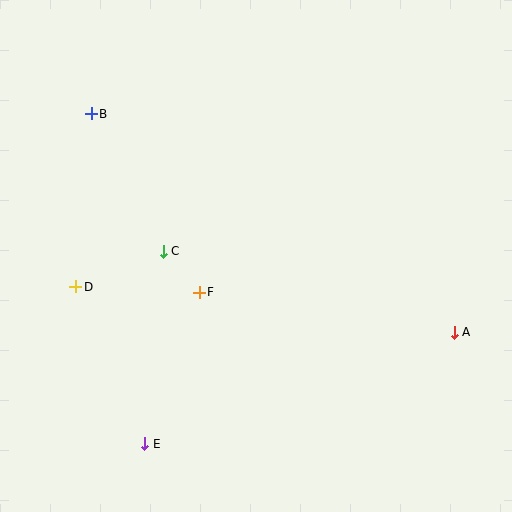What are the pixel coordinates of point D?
Point D is at (76, 287).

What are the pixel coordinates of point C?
Point C is at (163, 251).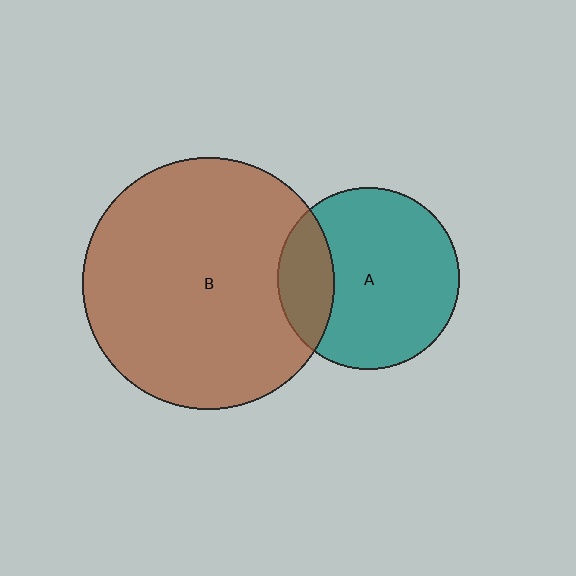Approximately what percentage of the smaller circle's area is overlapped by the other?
Approximately 20%.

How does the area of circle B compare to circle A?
Approximately 1.9 times.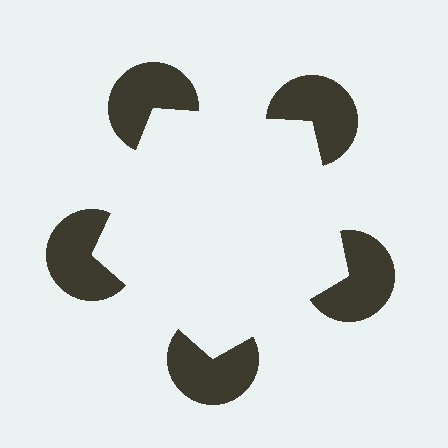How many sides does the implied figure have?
5 sides.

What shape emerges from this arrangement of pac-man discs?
An illusory pentagon — its edges are inferred from the aligned wedge cuts in the pac-man discs, not physically drawn.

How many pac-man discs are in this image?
There are 5 — one at each vertex of the illusory pentagon.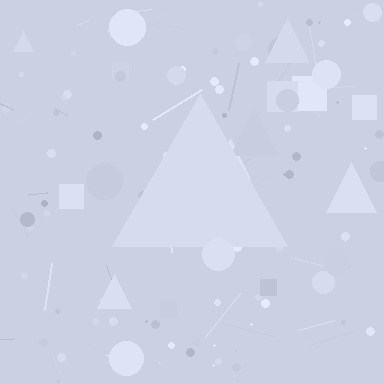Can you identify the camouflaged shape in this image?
The camouflaged shape is a triangle.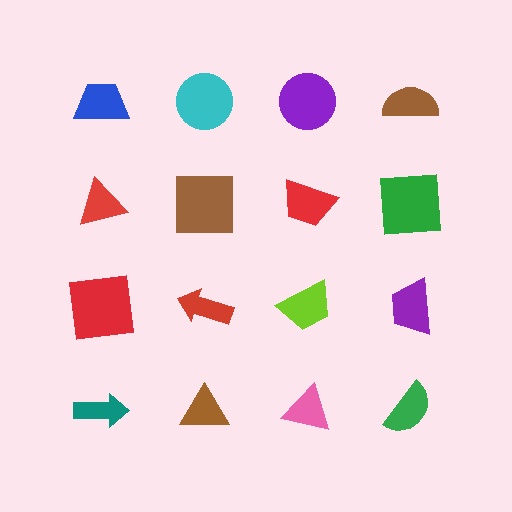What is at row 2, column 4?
A green square.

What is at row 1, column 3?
A purple circle.